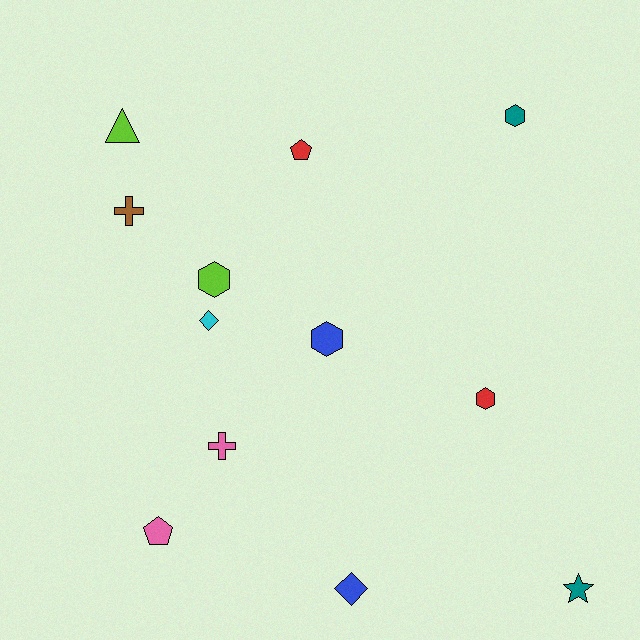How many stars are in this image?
There is 1 star.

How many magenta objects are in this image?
There are no magenta objects.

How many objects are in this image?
There are 12 objects.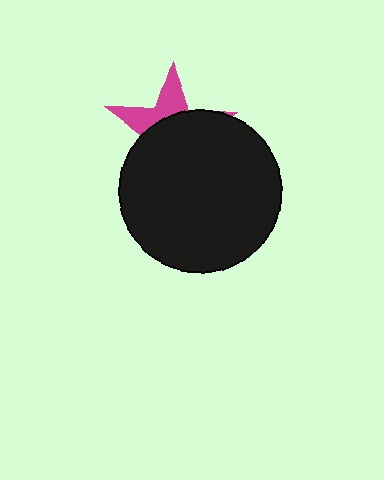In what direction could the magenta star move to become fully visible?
The magenta star could move up. That would shift it out from behind the black circle entirely.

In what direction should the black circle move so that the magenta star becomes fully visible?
The black circle should move down. That is the shortest direction to clear the overlap and leave the magenta star fully visible.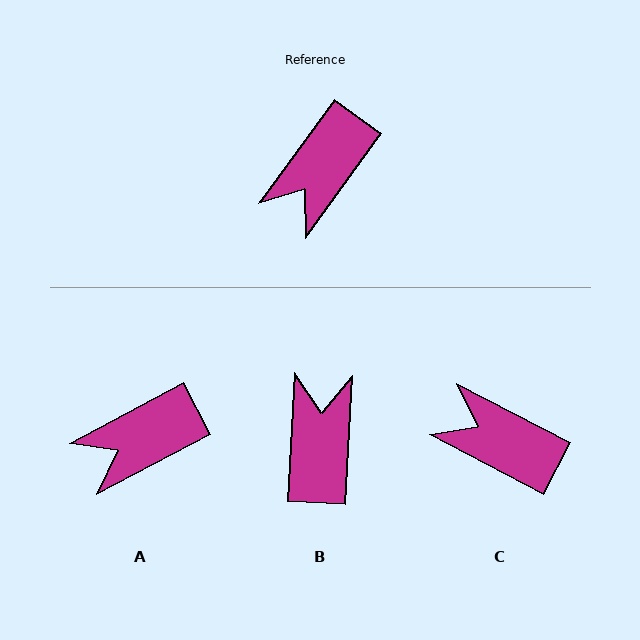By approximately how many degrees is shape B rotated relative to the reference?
Approximately 147 degrees clockwise.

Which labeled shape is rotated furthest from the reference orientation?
B, about 147 degrees away.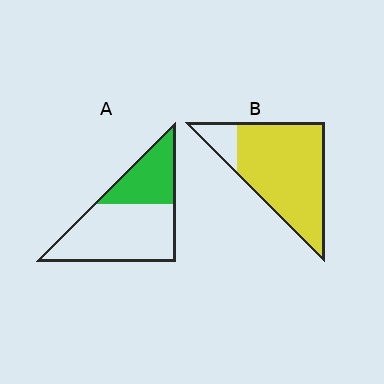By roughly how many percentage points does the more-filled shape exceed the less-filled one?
By roughly 50 percentage points (B over A).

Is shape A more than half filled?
No.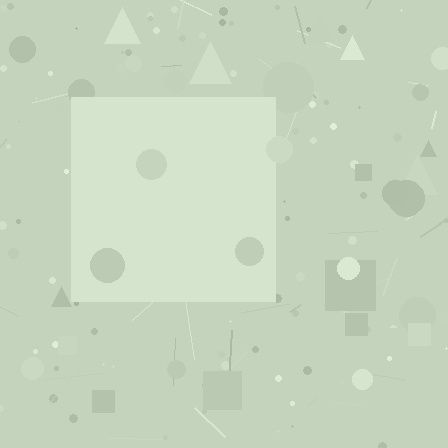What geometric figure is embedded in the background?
A square is embedded in the background.